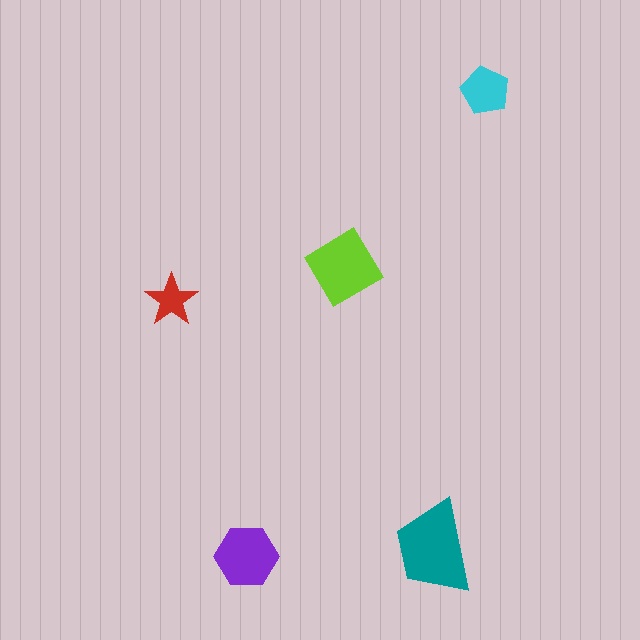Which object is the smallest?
The red star.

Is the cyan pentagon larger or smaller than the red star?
Larger.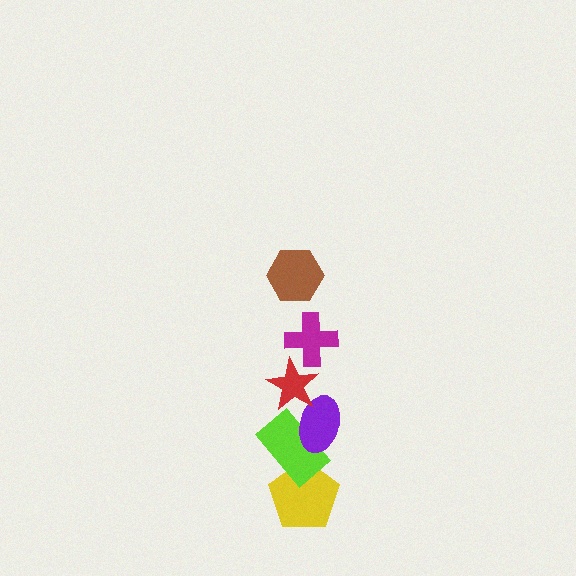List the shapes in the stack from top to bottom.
From top to bottom: the brown hexagon, the magenta cross, the red star, the purple ellipse, the lime rectangle, the yellow pentagon.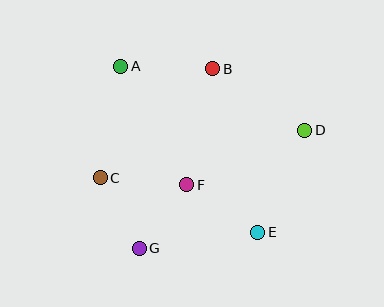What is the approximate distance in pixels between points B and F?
The distance between B and F is approximately 119 pixels.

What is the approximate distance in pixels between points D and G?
The distance between D and G is approximately 203 pixels.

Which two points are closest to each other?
Points F and G are closest to each other.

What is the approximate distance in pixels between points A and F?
The distance between A and F is approximately 136 pixels.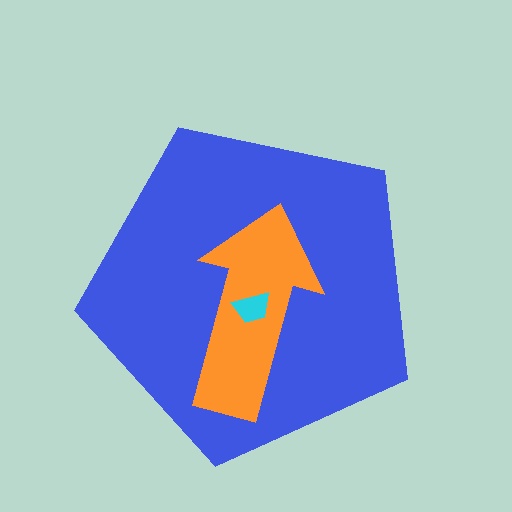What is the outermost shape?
The blue pentagon.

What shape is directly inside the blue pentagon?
The orange arrow.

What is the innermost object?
The cyan trapezoid.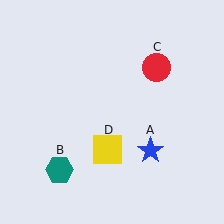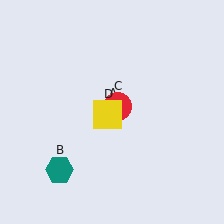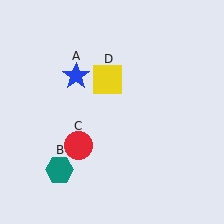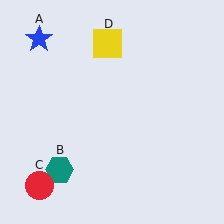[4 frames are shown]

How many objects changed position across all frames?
3 objects changed position: blue star (object A), red circle (object C), yellow square (object D).